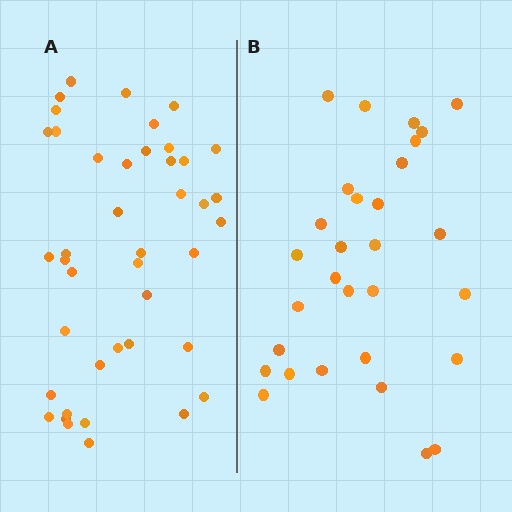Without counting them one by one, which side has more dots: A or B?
Region A (the left region) has more dots.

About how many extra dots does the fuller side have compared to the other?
Region A has roughly 12 or so more dots than region B.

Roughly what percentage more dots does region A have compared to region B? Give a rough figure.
About 40% more.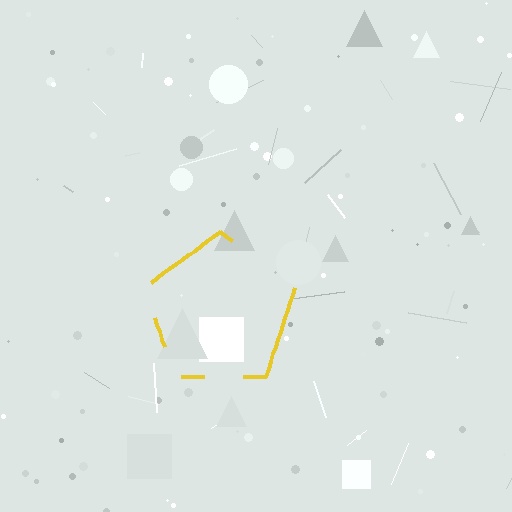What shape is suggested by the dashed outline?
The dashed outline suggests a pentagon.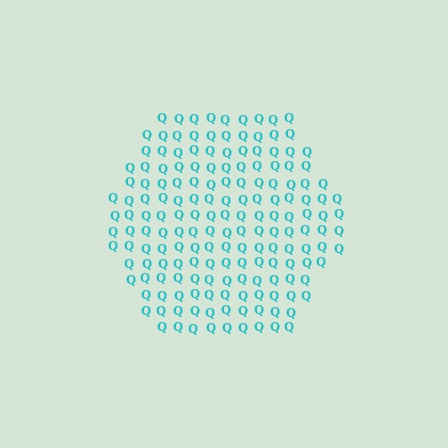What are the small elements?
The small elements are letter Q's.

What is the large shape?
The large shape is a hexagon.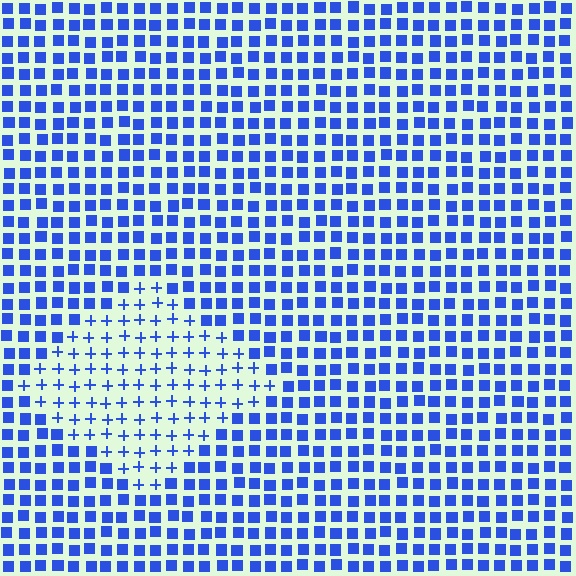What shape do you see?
I see a diamond.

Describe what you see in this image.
The image is filled with small blue elements arranged in a uniform grid. A diamond-shaped region contains plus signs, while the surrounding area contains squares. The boundary is defined purely by the change in element shape.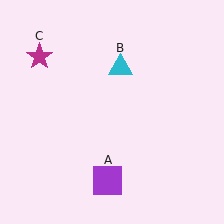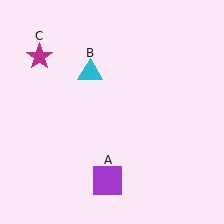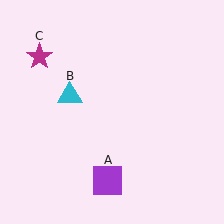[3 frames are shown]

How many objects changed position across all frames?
1 object changed position: cyan triangle (object B).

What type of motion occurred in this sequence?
The cyan triangle (object B) rotated counterclockwise around the center of the scene.